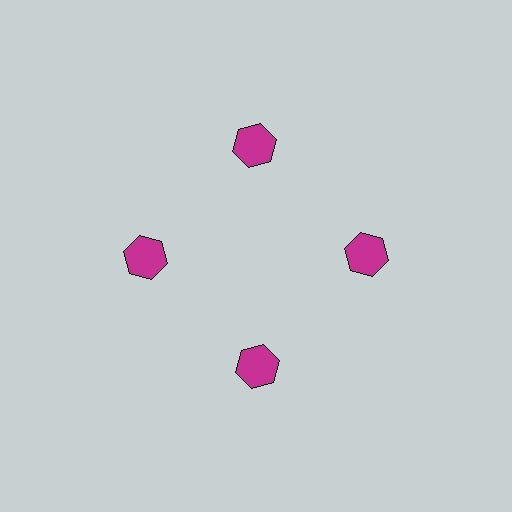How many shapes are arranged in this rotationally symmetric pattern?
There are 4 shapes, arranged in 4 groups of 1.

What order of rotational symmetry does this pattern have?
This pattern has 4-fold rotational symmetry.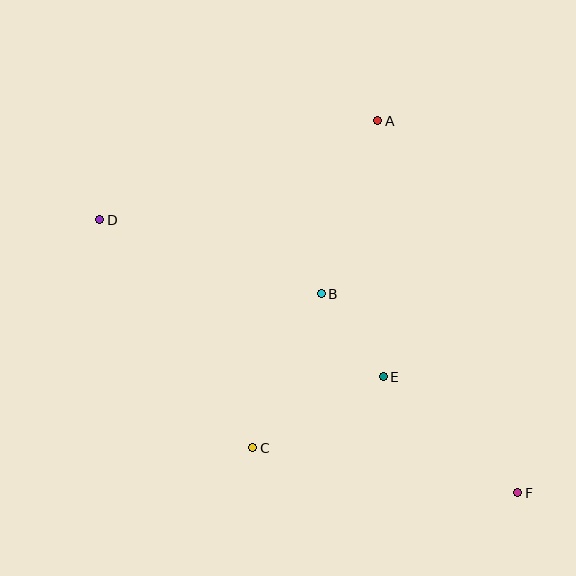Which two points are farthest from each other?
Points D and F are farthest from each other.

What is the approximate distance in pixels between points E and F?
The distance between E and F is approximately 178 pixels.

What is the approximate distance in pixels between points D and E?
The distance between D and E is approximately 324 pixels.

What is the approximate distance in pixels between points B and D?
The distance between B and D is approximately 233 pixels.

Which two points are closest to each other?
Points B and E are closest to each other.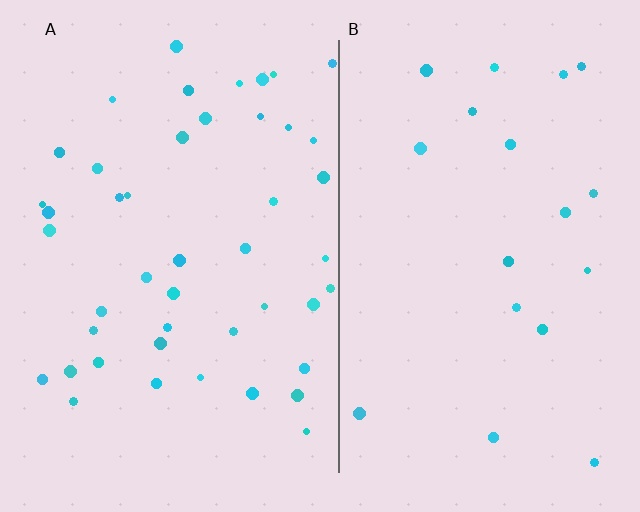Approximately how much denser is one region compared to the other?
Approximately 2.4× — region A over region B.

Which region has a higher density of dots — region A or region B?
A (the left).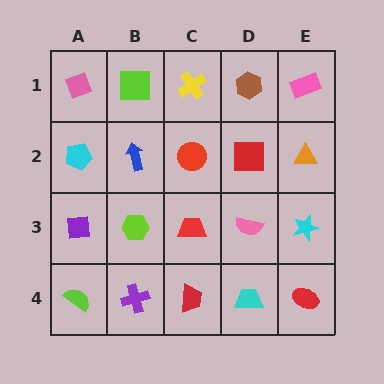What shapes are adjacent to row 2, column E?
A pink rectangle (row 1, column E), a cyan star (row 3, column E), a red square (row 2, column D).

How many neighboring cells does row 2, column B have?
4.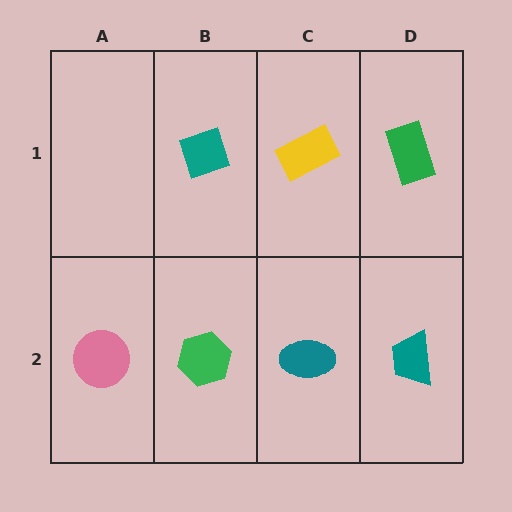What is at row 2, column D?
A teal trapezoid.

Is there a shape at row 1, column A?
No, that cell is empty.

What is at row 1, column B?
A teal diamond.